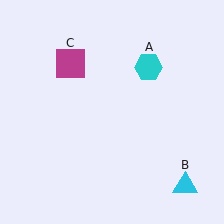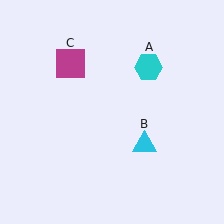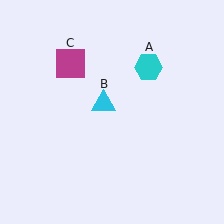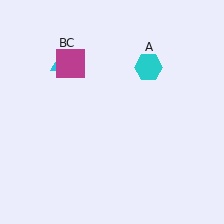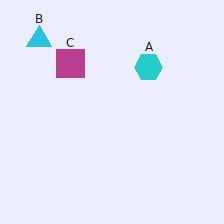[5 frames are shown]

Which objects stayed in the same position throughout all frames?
Cyan hexagon (object A) and magenta square (object C) remained stationary.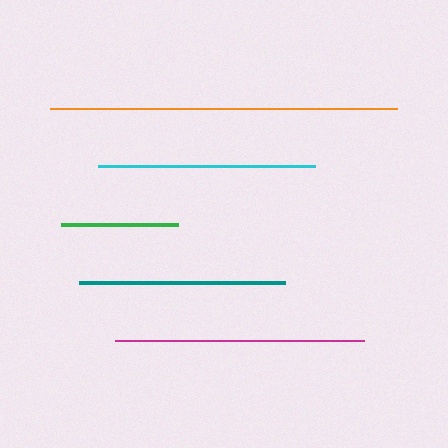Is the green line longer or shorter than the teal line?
The teal line is longer than the green line.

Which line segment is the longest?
The orange line is the longest at approximately 348 pixels.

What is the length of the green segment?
The green segment is approximately 118 pixels long.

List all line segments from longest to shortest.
From longest to shortest: orange, magenta, cyan, teal, green.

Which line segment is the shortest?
The green line is the shortest at approximately 118 pixels.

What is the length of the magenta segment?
The magenta segment is approximately 248 pixels long.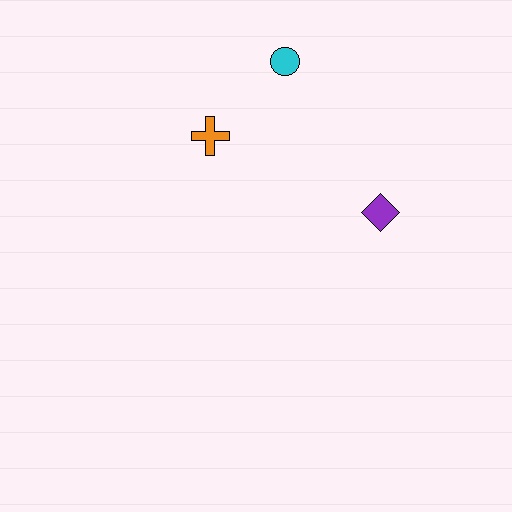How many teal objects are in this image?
There are no teal objects.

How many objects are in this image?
There are 3 objects.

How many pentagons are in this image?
There are no pentagons.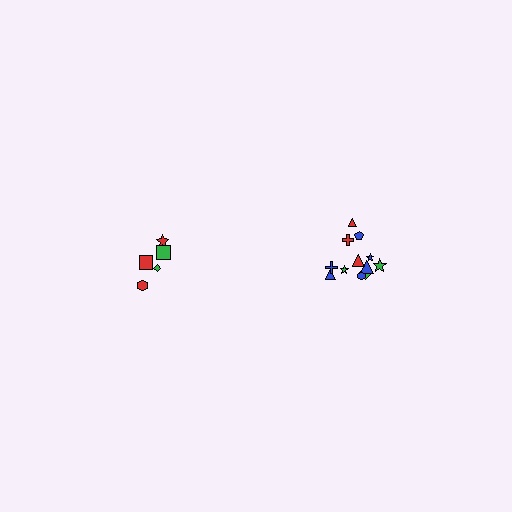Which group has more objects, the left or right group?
The right group.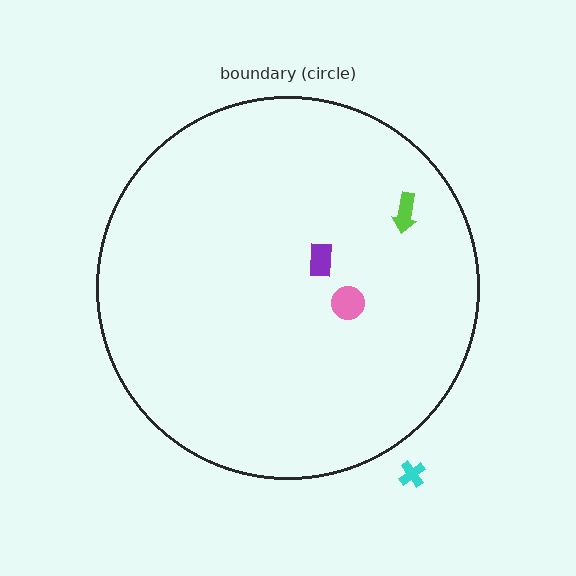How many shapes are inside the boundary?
3 inside, 1 outside.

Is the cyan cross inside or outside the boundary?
Outside.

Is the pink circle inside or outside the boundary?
Inside.